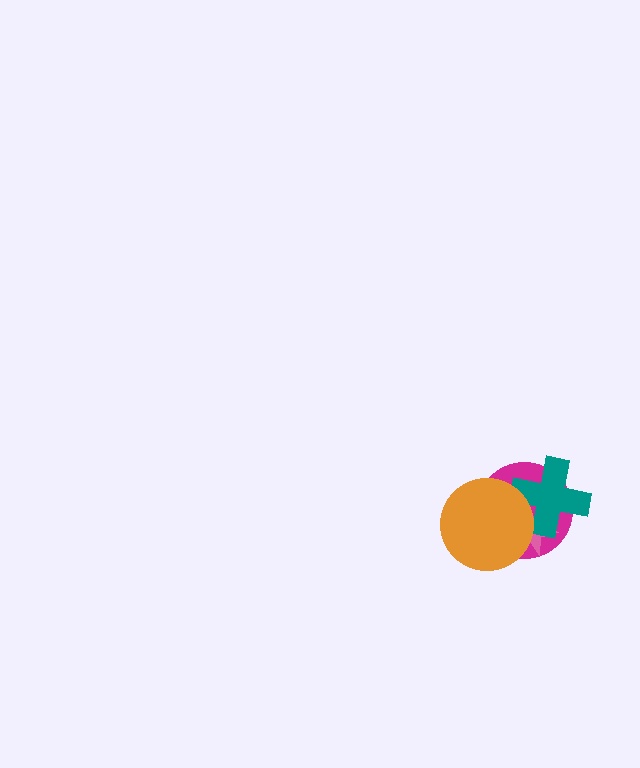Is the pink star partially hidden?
Yes, it is partially covered by another shape.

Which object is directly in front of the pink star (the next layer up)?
The teal cross is directly in front of the pink star.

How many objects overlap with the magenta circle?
3 objects overlap with the magenta circle.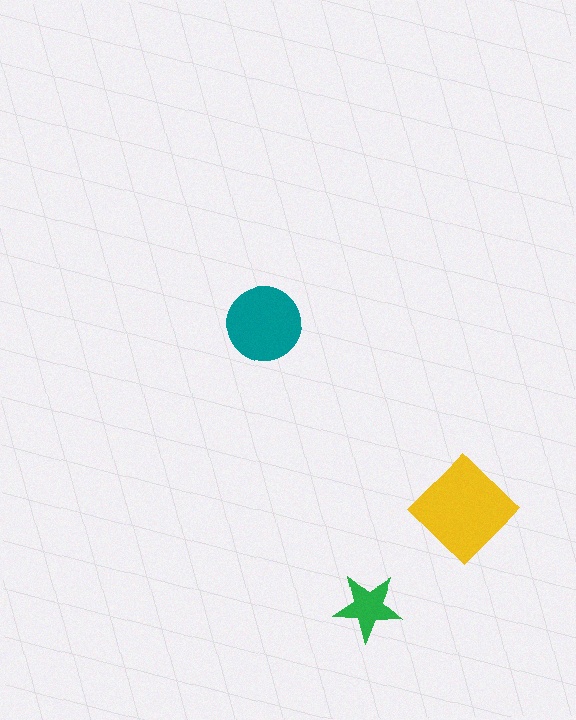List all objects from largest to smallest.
The yellow diamond, the teal circle, the green star.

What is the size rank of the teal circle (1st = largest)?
2nd.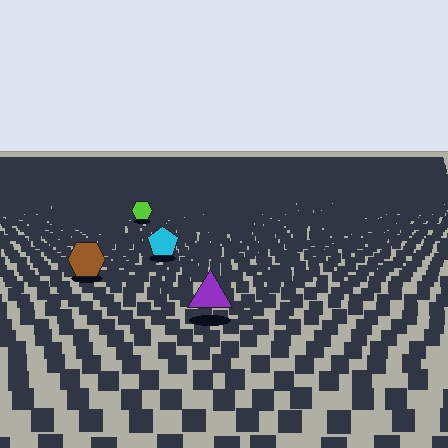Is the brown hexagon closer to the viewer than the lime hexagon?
Yes. The brown hexagon is closer — you can tell from the texture gradient: the ground texture is coarser near it.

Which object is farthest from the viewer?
The lime hexagon is farthest from the viewer. It appears smaller and the ground texture around it is denser.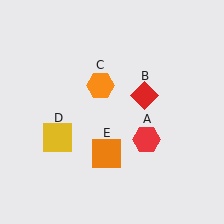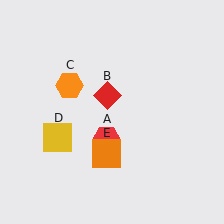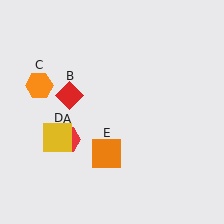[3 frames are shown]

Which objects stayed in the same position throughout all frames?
Yellow square (object D) and orange square (object E) remained stationary.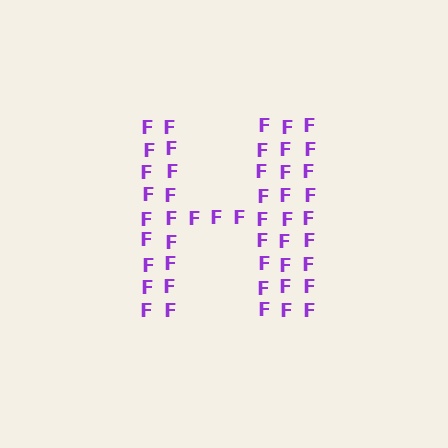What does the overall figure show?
The overall figure shows the letter H.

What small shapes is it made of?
It is made of small letter F's.